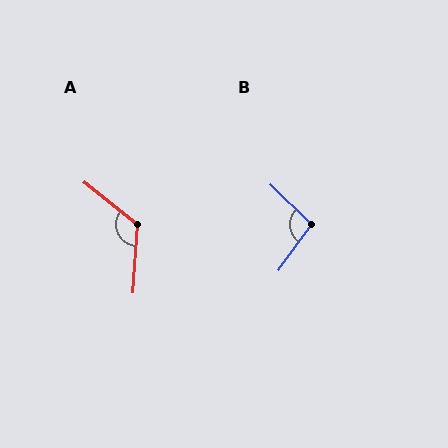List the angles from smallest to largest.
B (99°), A (125°).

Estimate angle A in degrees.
Approximately 125 degrees.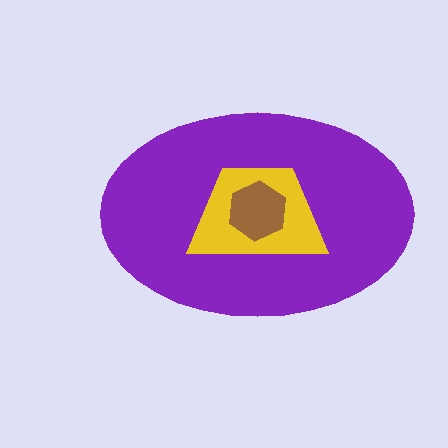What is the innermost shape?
The brown hexagon.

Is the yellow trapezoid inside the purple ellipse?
Yes.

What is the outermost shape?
The purple ellipse.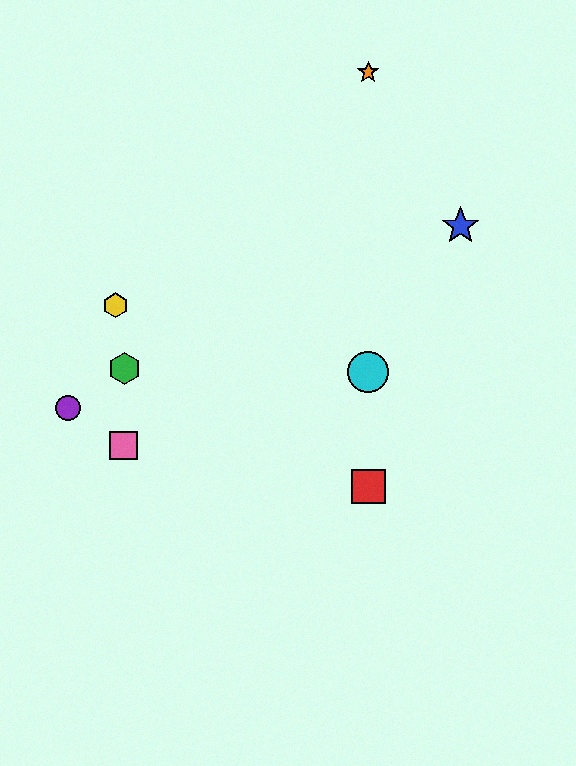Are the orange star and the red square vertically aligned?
Yes, both are at x≈368.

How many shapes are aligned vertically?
3 shapes (the red square, the orange star, the cyan circle) are aligned vertically.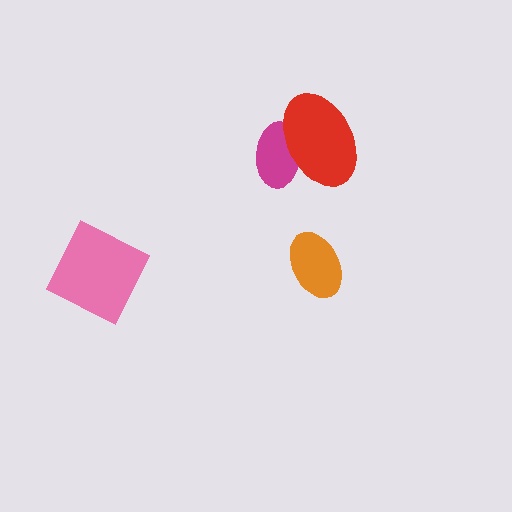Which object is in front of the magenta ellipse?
The red ellipse is in front of the magenta ellipse.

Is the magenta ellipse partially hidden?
Yes, it is partially covered by another shape.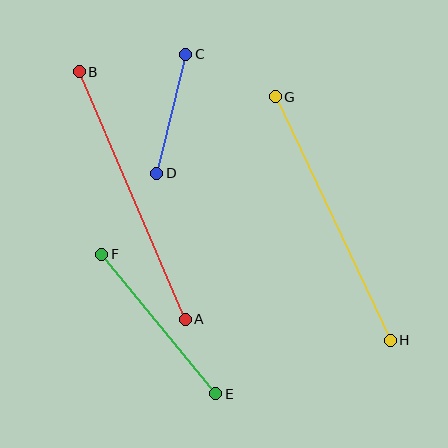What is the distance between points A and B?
The distance is approximately 269 pixels.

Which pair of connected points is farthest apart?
Points A and B are farthest apart.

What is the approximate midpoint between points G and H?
The midpoint is at approximately (333, 218) pixels.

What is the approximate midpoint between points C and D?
The midpoint is at approximately (171, 114) pixels.